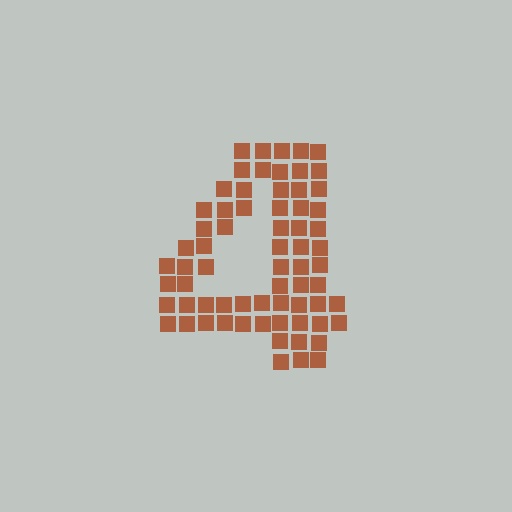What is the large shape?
The large shape is the digit 4.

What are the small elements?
The small elements are squares.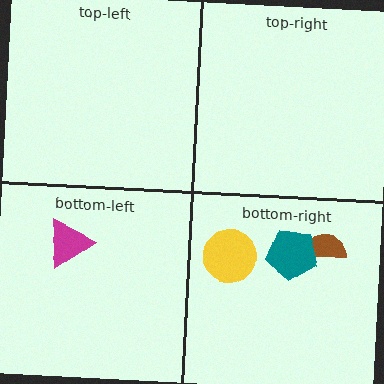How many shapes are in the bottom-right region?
3.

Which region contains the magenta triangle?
The bottom-left region.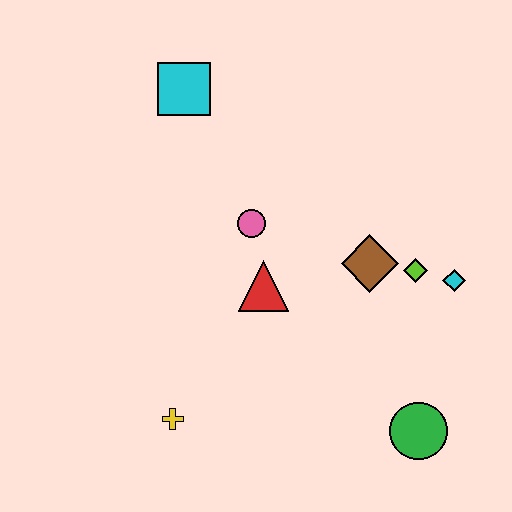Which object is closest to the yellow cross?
The red triangle is closest to the yellow cross.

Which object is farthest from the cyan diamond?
The cyan square is farthest from the cyan diamond.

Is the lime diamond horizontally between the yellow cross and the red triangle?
No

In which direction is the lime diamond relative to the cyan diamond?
The lime diamond is to the left of the cyan diamond.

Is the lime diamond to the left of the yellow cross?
No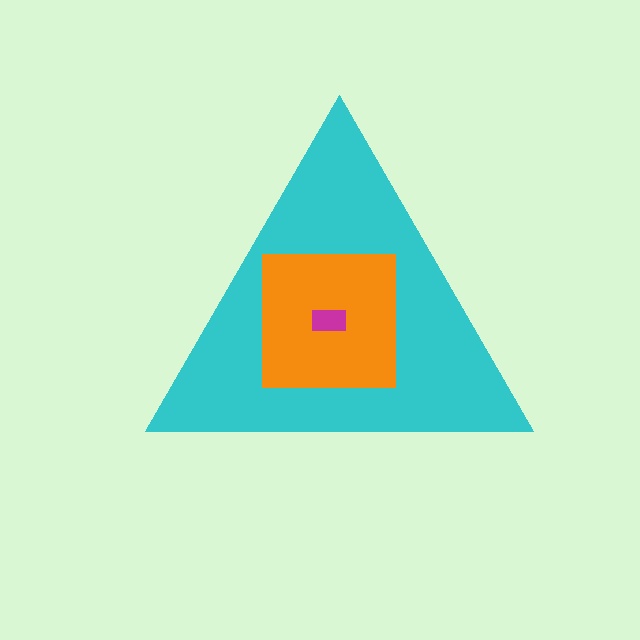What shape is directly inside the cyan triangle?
The orange square.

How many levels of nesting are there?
3.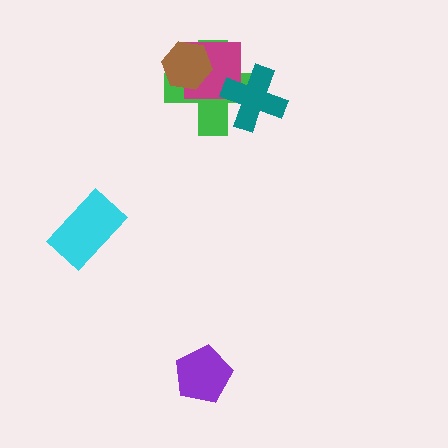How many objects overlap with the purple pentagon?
0 objects overlap with the purple pentagon.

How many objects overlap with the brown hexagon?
2 objects overlap with the brown hexagon.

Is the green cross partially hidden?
Yes, it is partially covered by another shape.